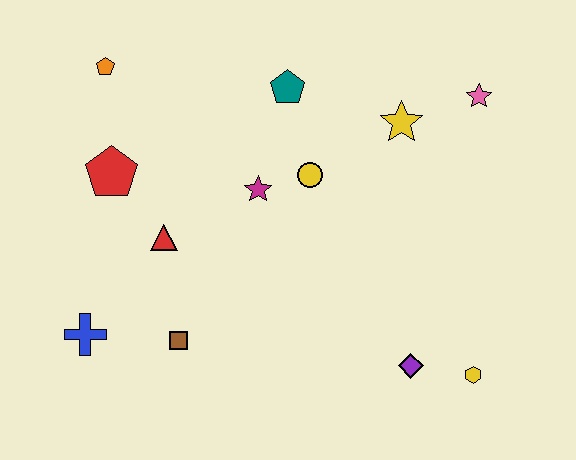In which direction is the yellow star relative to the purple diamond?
The yellow star is above the purple diamond.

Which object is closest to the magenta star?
The yellow circle is closest to the magenta star.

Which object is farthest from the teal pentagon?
The yellow hexagon is farthest from the teal pentagon.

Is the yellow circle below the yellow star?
Yes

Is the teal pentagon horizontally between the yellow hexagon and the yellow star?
No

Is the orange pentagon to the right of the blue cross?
Yes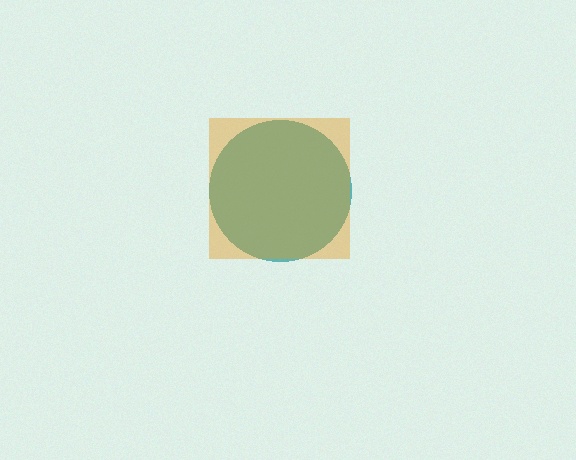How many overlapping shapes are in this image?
There are 2 overlapping shapes in the image.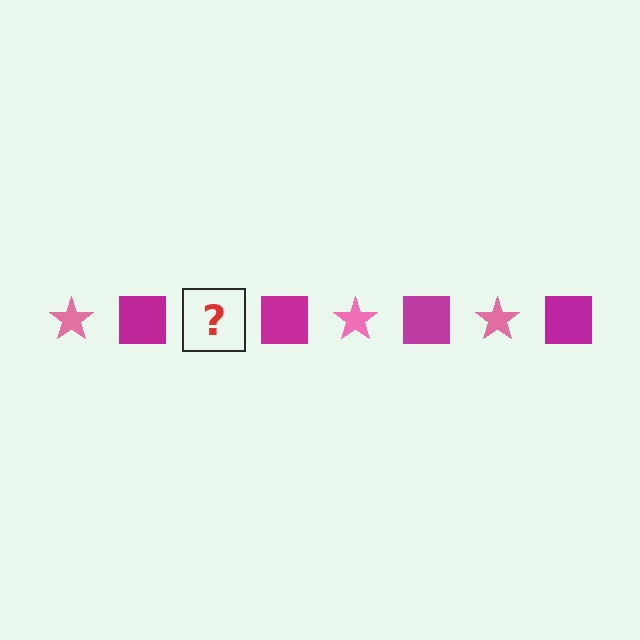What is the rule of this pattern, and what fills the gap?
The rule is that the pattern alternates between pink star and magenta square. The gap should be filled with a pink star.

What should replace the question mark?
The question mark should be replaced with a pink star.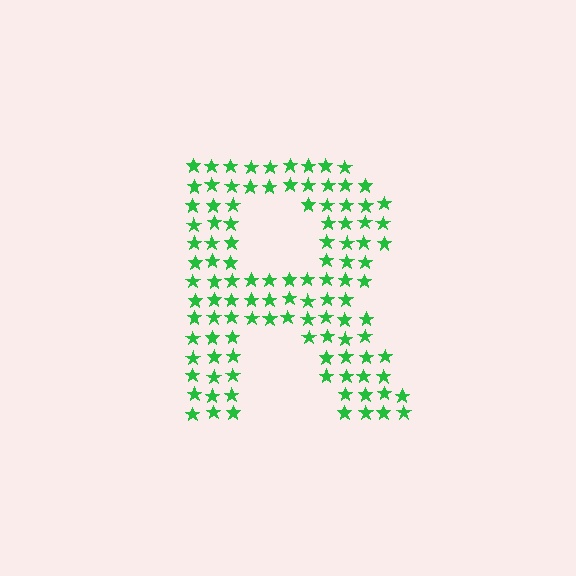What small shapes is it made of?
It is made of small stars.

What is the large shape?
The large shape is the letter R.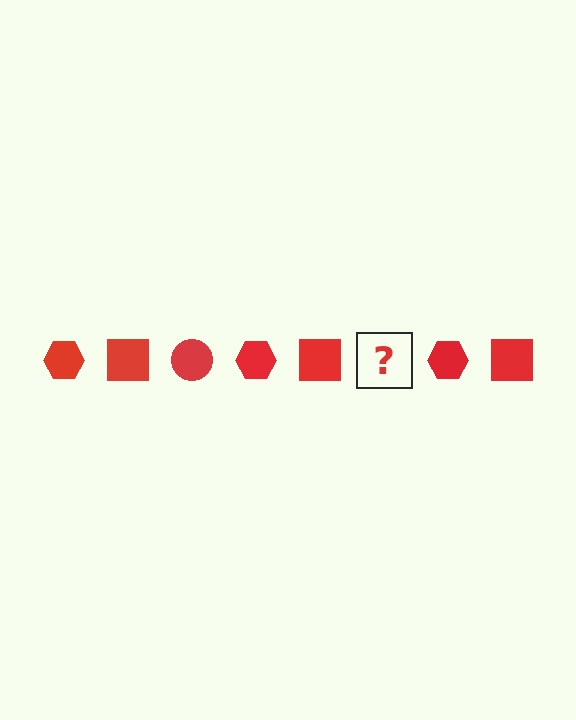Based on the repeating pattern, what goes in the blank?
The blank should be a red circle.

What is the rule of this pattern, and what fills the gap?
The rule is that the pattern cycles through hexagon, square, circle shapes in red. The gap should be filled with a red circle.